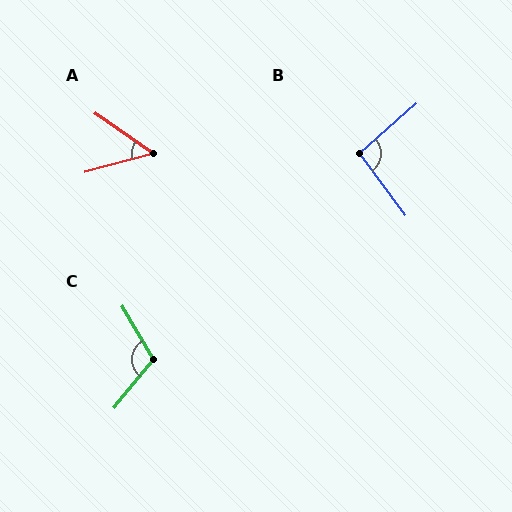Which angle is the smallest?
A, at approximately 50 degrees.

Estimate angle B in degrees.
Approximately 95 degrees.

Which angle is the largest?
C, at approximately 111 degrees.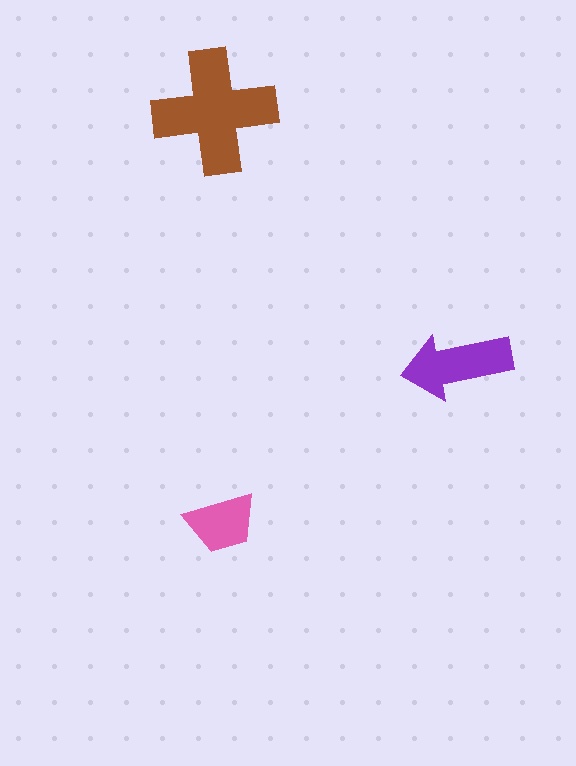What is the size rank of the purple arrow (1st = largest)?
2nd.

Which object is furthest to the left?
The brown cross is leftmost.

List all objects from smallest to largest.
The pink trapezoid, the purple arrow, the brown cross.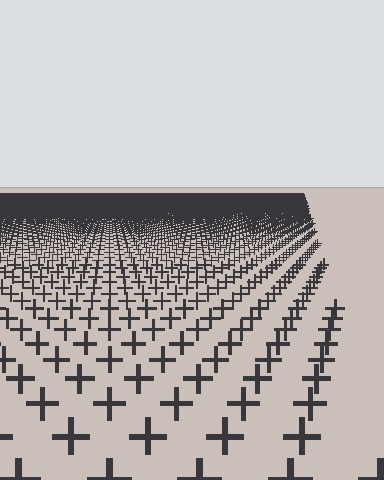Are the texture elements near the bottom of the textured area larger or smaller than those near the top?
Larger. Near the bottom, elements are closer to the viewer and appear at a bigger on-screen size.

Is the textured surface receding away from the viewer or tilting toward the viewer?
The surface is receding away from the viewer. Texture elements get smaller and denser toward the top.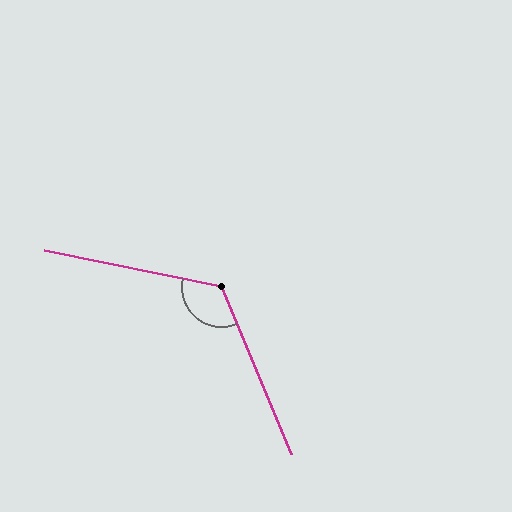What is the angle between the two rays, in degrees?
Approximately 124 degrees.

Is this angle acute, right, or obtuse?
It is obtuse.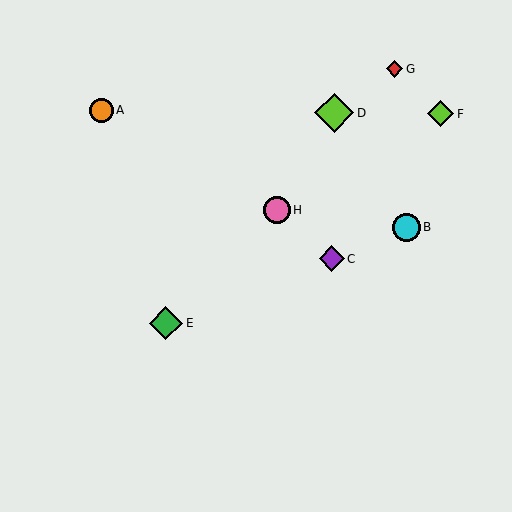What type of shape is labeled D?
Shape D is a lime diamond.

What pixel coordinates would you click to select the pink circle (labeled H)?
Click at (277, 210) to select the pink circle H.